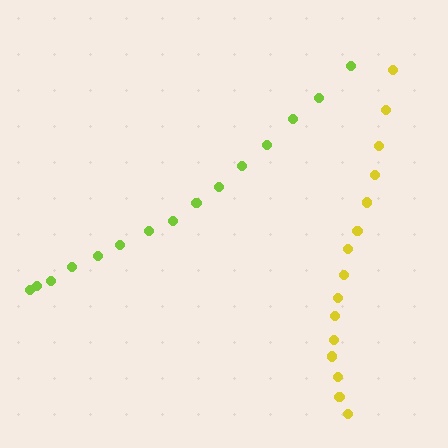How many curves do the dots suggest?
There are 2 distinct paths.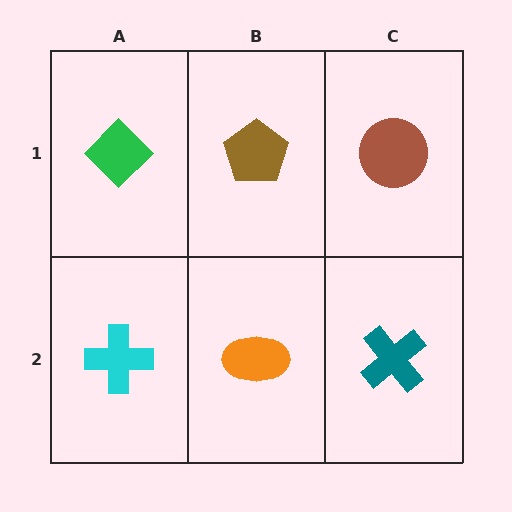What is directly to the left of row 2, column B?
A cyan cross.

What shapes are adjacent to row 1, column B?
An orange ellipse (row 2, column B), a green diamond (row 1, column A), a brown circle (row 1, column C).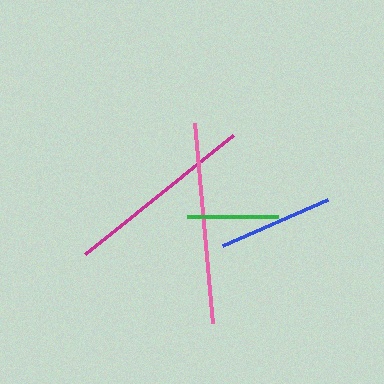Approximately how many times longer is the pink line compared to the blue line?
The pink line is approximately 1.8 times the length of the blue line.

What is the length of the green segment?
The green segment is approximately 91 pixels long.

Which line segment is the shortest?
The green line is the shortest at approximately 91 pixels.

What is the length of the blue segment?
The blue segment is approximately 115 pixels long.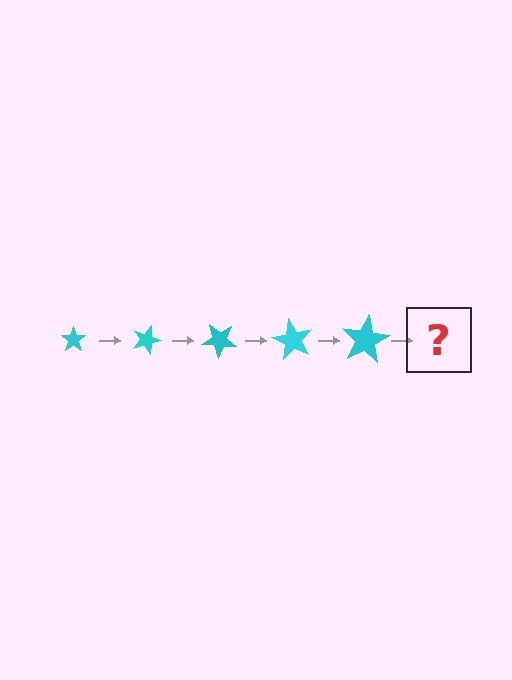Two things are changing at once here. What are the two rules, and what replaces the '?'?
The two rules are that the star grows larger each step and it rotates 20 degrees each step. The '?' should be a star, larger than the previous one and rotated 100 degrees from the start.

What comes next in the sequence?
The next element should be a star, larger than the previous one and rotated 100 degrees from the start.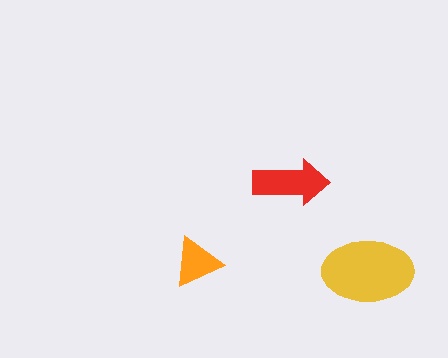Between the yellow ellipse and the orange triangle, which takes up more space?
The yellow ellipse.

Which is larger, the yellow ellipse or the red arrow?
The yellow ellipse.